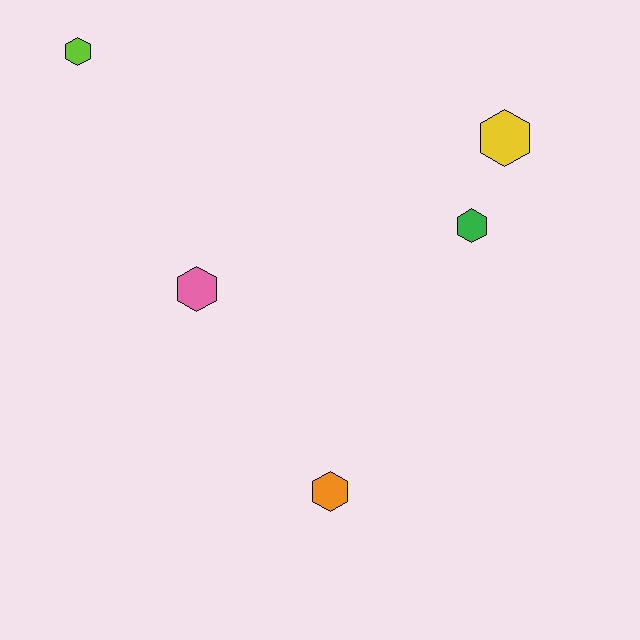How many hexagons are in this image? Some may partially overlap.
There are 5 hexagons.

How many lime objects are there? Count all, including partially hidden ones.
There is 1 lime object.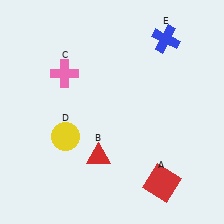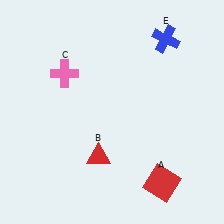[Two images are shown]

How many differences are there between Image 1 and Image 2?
There is 1 difference between the two images.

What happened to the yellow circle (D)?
The yellow circle (D) was removed in Image 2. It was in the bottom-left area of Image 1.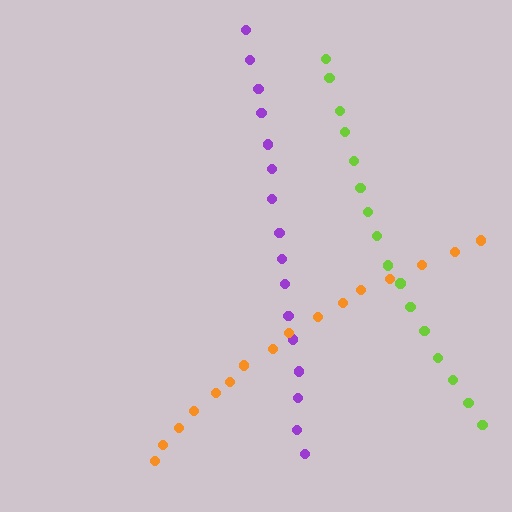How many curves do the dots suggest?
There are 3 distinct paths.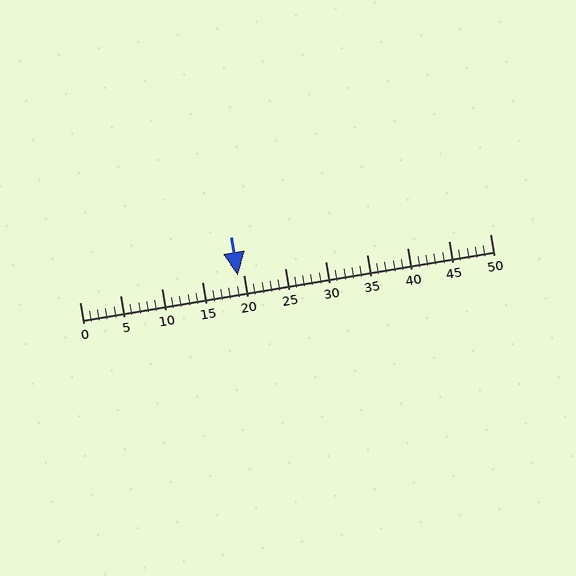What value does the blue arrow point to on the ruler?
The blue arrow points to approximately 19.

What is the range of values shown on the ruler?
The ruler shows values from 0 to 50.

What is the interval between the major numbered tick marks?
The major tick marks are spaced 5 units apart.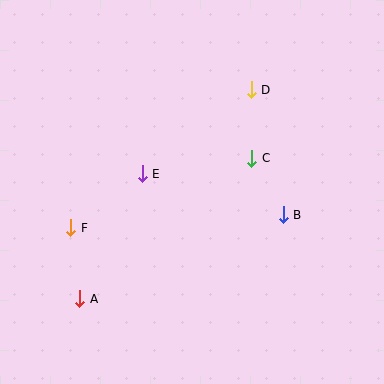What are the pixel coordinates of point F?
Point F is at (71, 228).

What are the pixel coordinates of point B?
Point B is at (283, 215).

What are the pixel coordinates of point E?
Point E is at (142, 174).